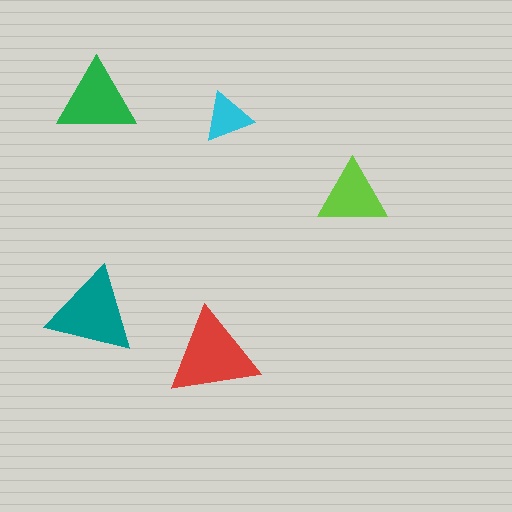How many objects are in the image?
There are 5 objects in the image.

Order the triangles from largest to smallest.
the red one, the teal one, the green one, the lime one, the cyan one.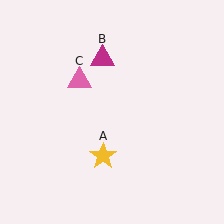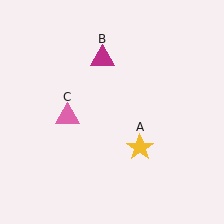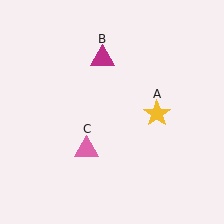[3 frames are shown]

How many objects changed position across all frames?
2 objects changed position: yellow star (object A), pink triangle (object C).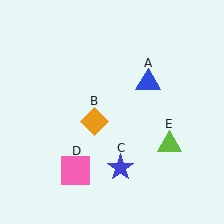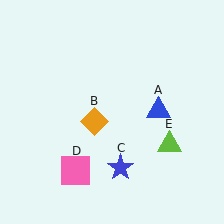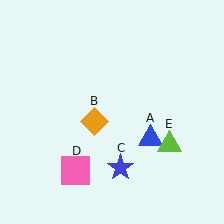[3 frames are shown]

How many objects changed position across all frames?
1 object changed position: blue triangle (object A).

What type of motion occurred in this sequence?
The blue triangle (object A) rotated clockwise around the center of the scene.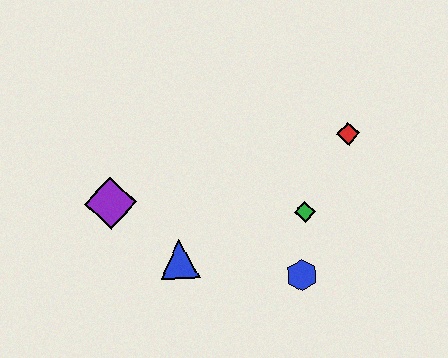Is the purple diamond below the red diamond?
Yes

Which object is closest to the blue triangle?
The purple diamond is closest to the blue triangle.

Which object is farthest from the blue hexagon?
The purple diamond is farthest from the blue hexagon.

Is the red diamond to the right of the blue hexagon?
Yes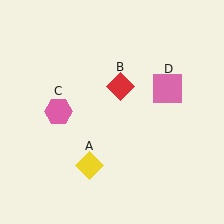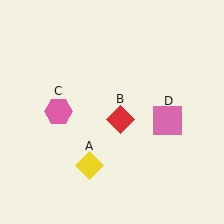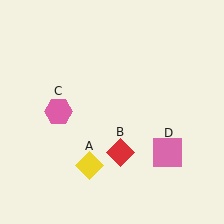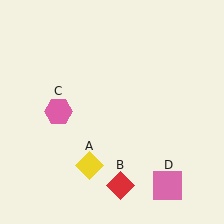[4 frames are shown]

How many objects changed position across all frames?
2 objects changed position: red diamond (object B), pink square (object D).